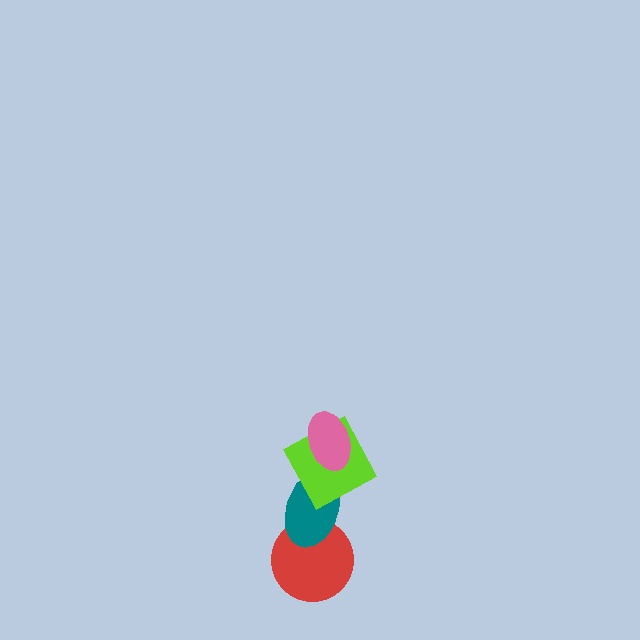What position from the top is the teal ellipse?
The teal ellipse is 3rd from the top.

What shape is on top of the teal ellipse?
The lime square is on top of the teal ellipse.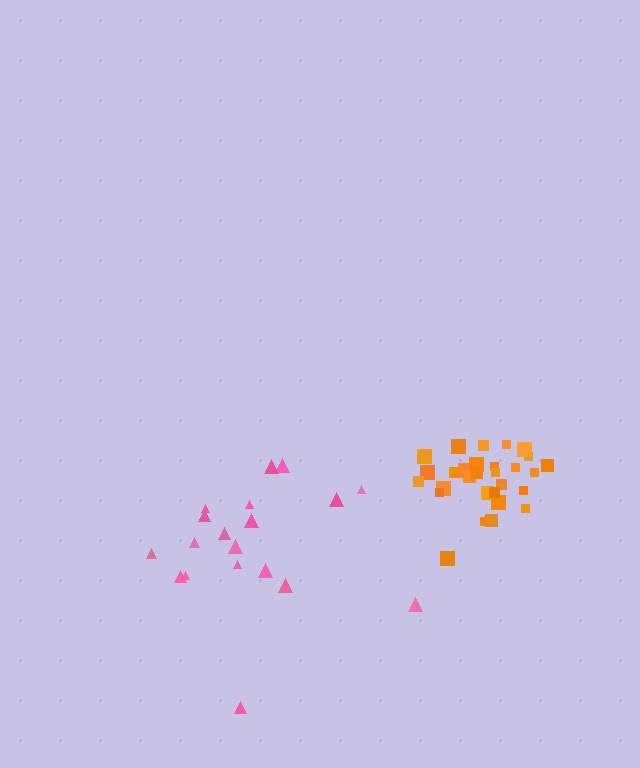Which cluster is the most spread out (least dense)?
Pink.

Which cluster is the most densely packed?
Orange.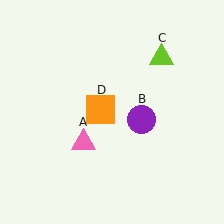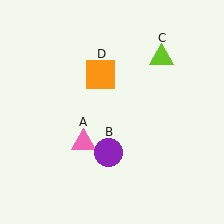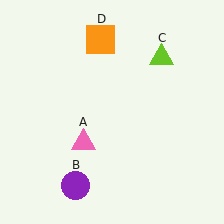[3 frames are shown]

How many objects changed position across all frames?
2 objects changed position: purple circle (object B), orange square (object D).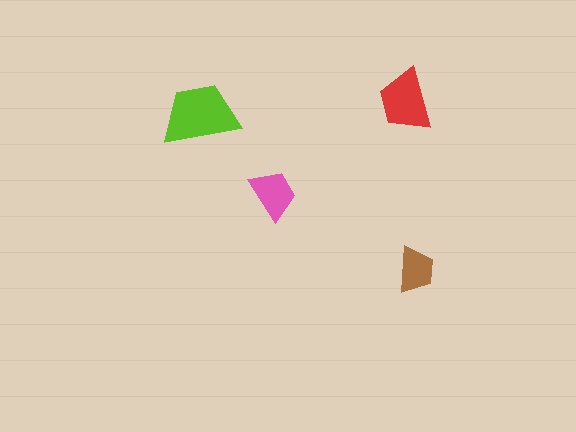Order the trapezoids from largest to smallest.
the lime one, the red one, the pink one, the brown one.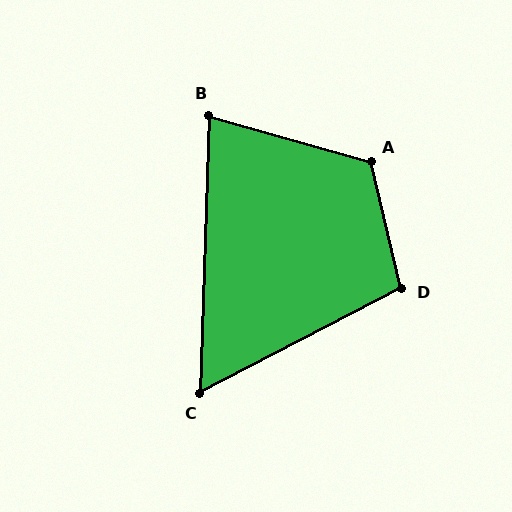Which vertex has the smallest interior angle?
C, at approximately 61 degrees.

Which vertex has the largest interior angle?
A, at approximately 119 degrees.